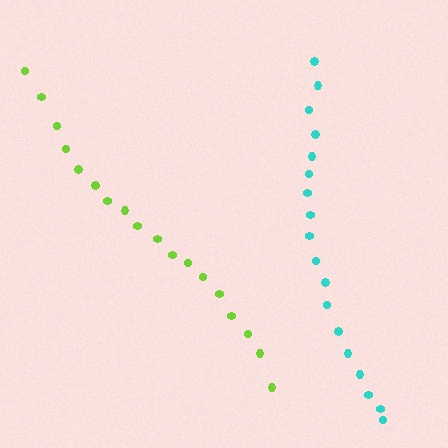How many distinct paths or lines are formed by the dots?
There are 2 distinct paths.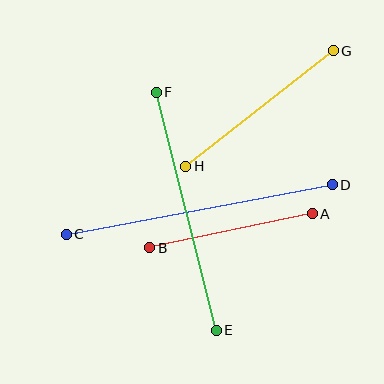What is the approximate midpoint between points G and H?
The midpoint is at approximately (260, 109) pixels.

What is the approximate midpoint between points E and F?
The midpoint is at approximately (186, 211) pixels.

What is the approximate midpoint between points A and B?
The midpoint is at approximately (231, 231) pixels.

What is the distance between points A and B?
The distance is approximately 166 pixels.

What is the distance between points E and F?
The distance is approximately 245 pixels.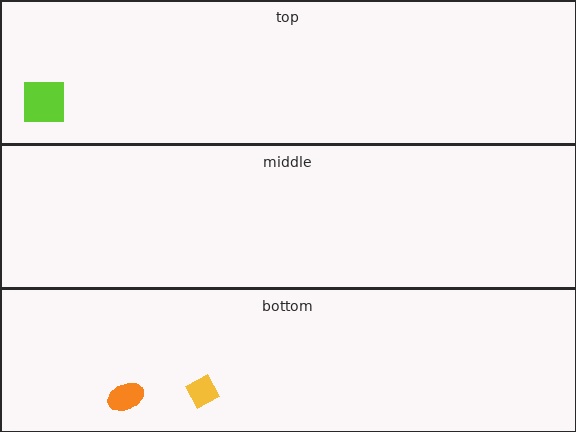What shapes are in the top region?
The lime square.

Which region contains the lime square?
The top region.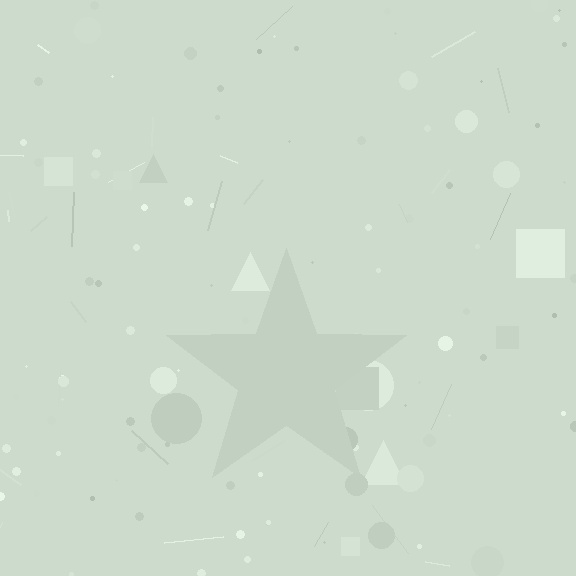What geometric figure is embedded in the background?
A star is embedded in the background.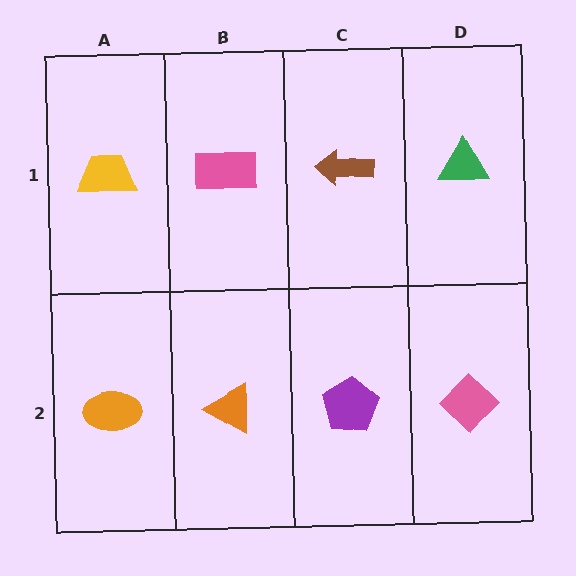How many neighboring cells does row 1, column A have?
2.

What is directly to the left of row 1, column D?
A brown arrow.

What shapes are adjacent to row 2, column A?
A yellow trapezoid (row 1, column A), an orange triangle (row 2, column B).